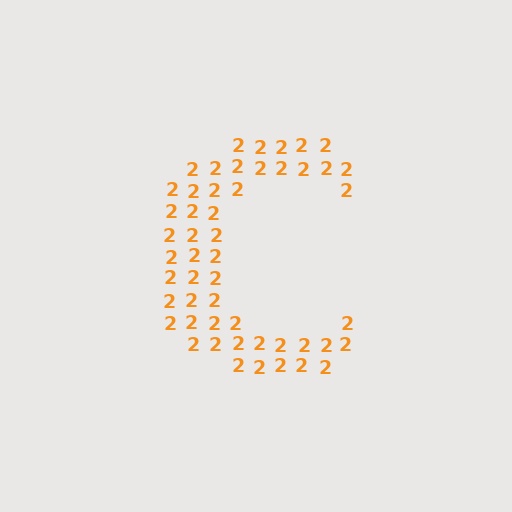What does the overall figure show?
The overall figure shows the letter C.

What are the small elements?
The small elements are digit 2's.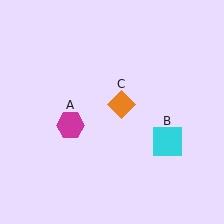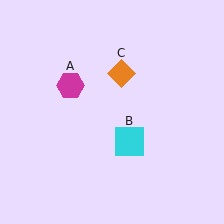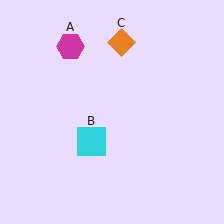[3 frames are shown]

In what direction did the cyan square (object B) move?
The cyan square (object B) moved left.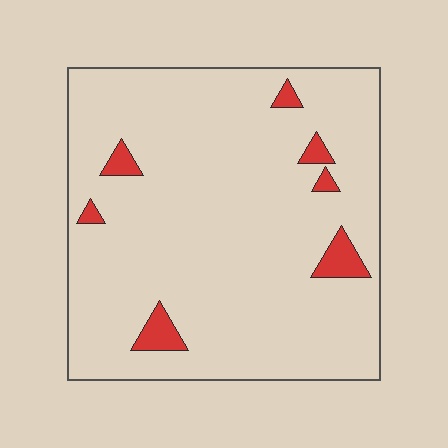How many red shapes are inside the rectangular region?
7.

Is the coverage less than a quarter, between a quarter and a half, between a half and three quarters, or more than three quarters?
Less than a quarter.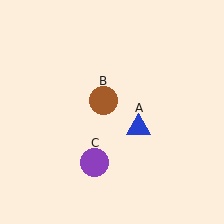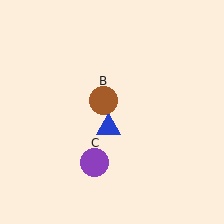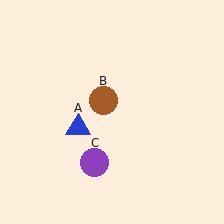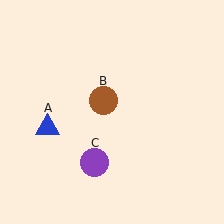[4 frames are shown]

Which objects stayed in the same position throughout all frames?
Brown circle (object B) and purple circle (object C) remained stationary.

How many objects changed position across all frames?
1 object changed position: blue triangle (object A).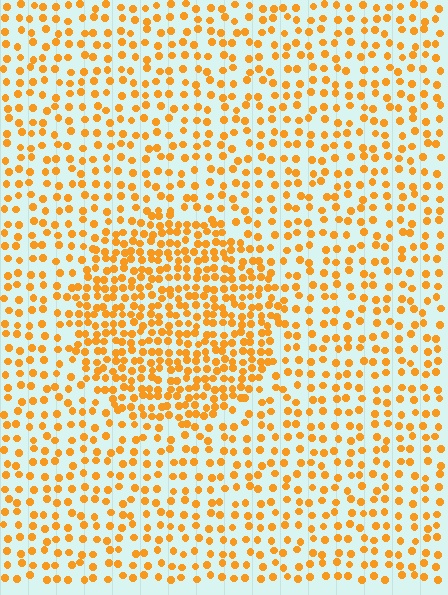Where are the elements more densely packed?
The elements are more densely packed inside the circle boundary.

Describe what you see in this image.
The image contains small orange elements arranged at two different densities. A circle-shaped region is visible where the elements are more densely packed than the surrounding area.